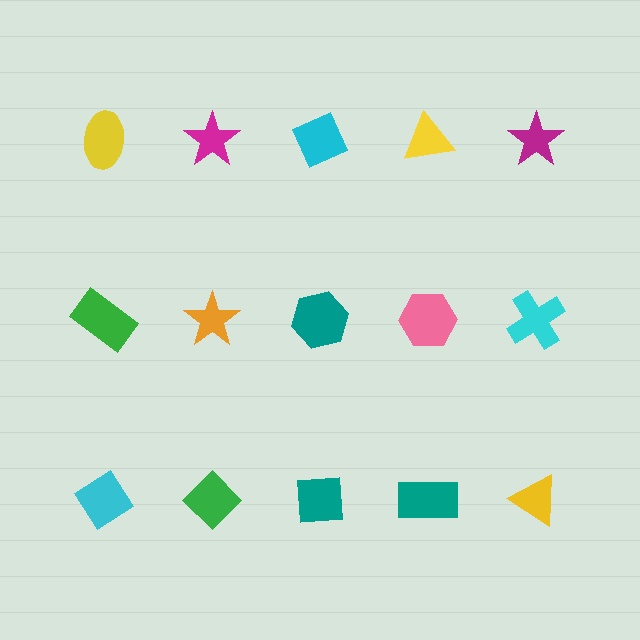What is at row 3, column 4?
A teal rectangle.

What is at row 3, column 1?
A cyan diamond.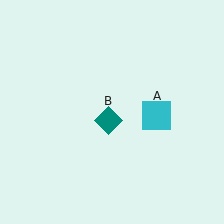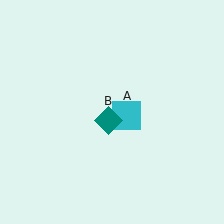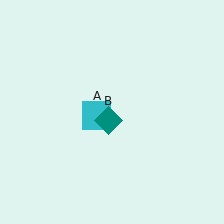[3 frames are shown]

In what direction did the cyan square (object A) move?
The cyan square (object A) moved left.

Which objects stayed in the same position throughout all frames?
Teal diamond (object B) remained stationary.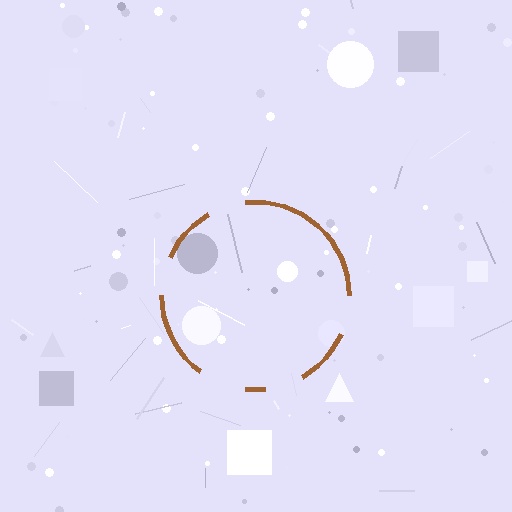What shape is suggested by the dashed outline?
The dashed outline suggests a circle.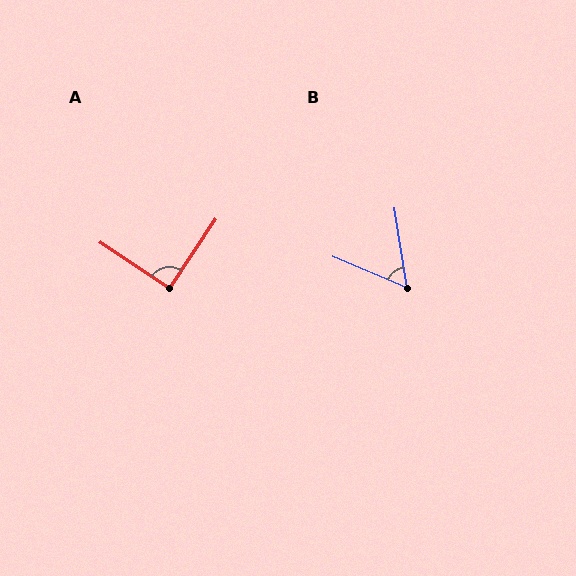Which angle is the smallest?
B, at approximately 58 degrees.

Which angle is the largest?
A, at approximately 90 degrees.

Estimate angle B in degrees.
Approximately 58 degrees.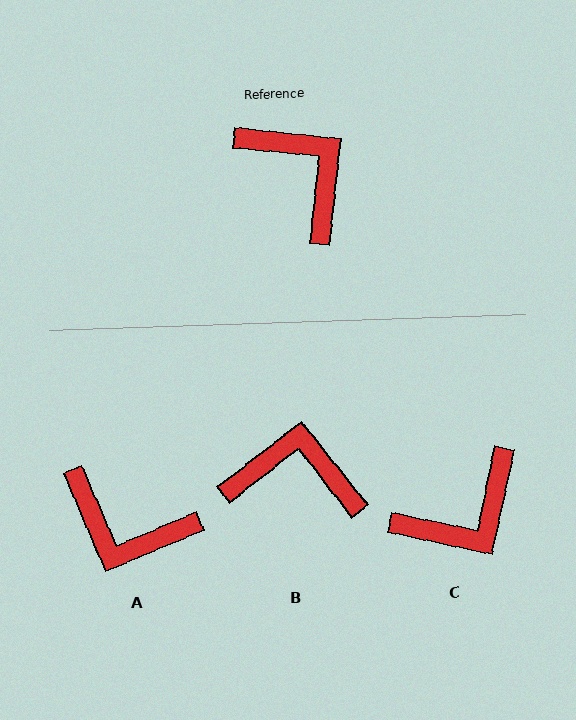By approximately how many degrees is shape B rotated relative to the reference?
Approximately 44 degrees counter-clockwise.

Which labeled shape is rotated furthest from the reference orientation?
A, about 151 degrees away.